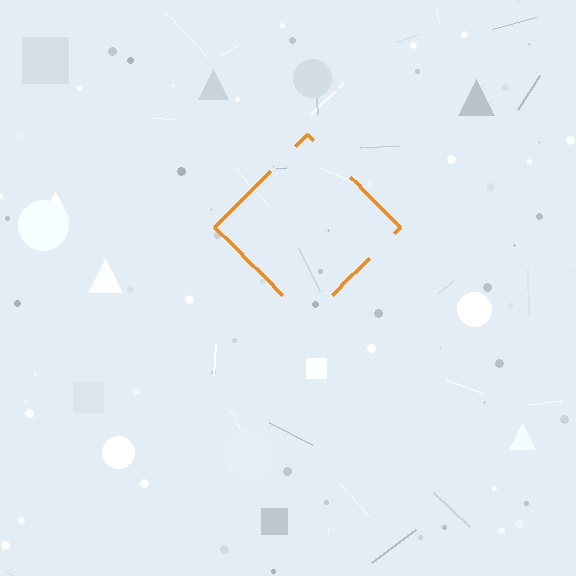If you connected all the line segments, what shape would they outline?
They would outline a diamond.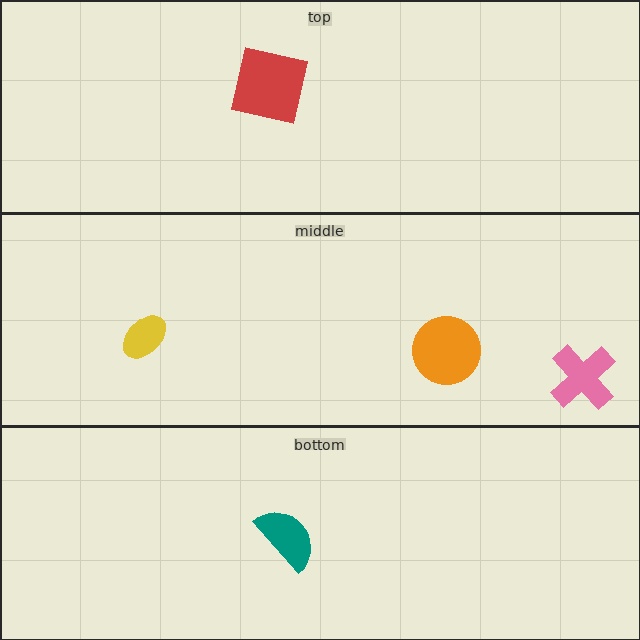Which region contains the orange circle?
The middle region.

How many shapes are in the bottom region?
1.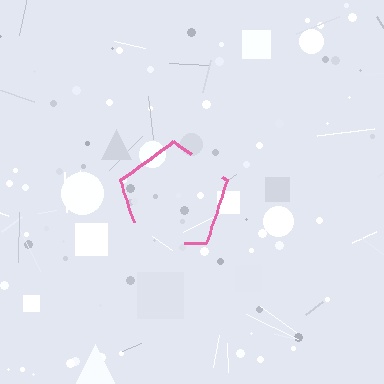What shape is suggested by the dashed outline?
The dashed outline suggests a pentagon.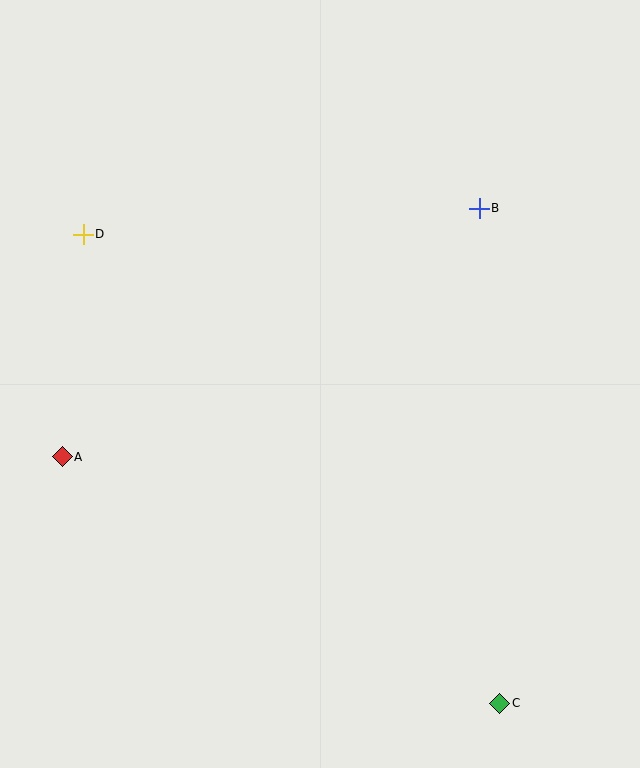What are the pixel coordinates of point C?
Point C is at (500, 703).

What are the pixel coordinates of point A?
Point A is at (62, 457).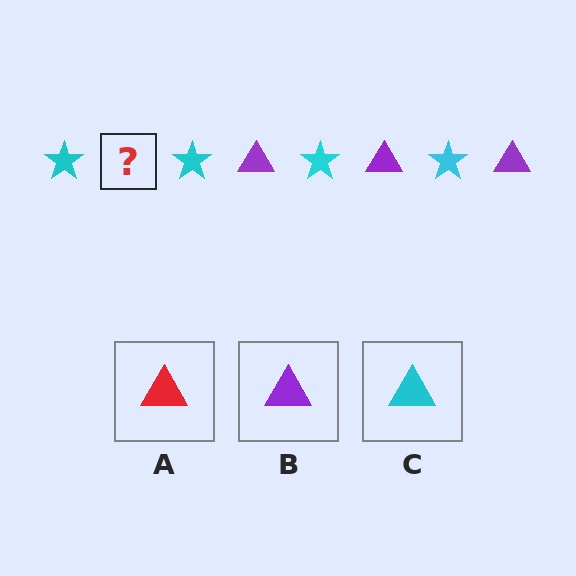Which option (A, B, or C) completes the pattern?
B.